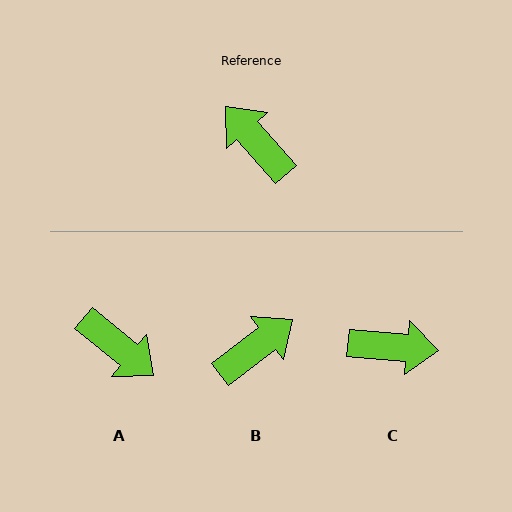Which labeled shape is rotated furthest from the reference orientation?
A, about 171 degrees away.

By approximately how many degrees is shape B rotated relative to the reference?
Approximately 94 degrees clockwise.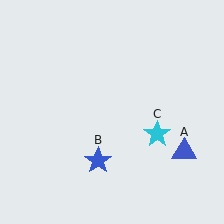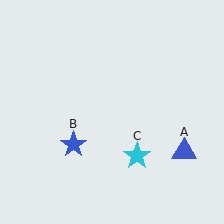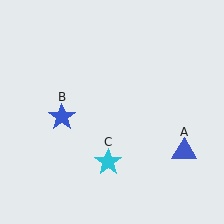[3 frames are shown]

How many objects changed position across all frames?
2 objects changed position: blue star (object B), cyan star (object C).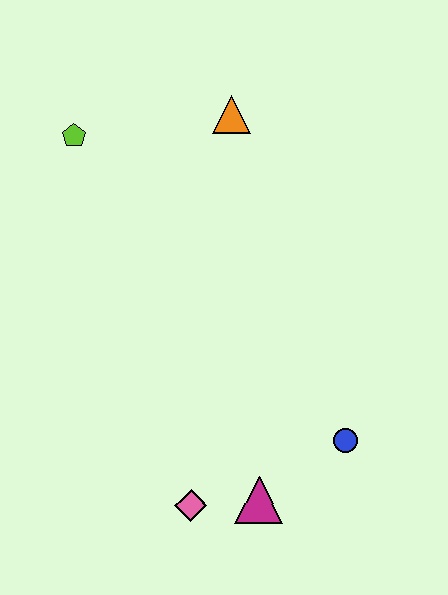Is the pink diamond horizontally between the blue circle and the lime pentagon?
Yes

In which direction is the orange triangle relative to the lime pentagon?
The orange triangle is to the right of the lime pentagon.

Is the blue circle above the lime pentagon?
No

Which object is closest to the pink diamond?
The magenta triangle is closest to the pink diamond.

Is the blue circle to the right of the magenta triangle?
Yes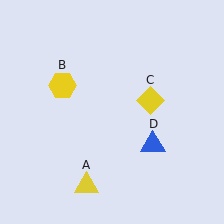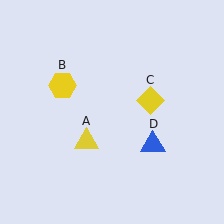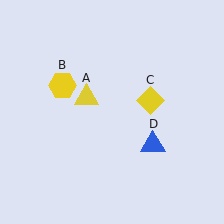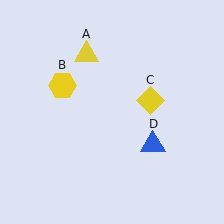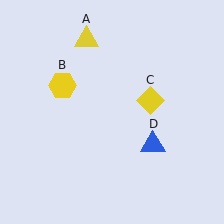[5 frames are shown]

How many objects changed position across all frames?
1 object changed position: yellow triangle (object A).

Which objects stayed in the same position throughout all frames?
Yellow hexagon (object B) and yellow diamond (object C) and blue triangle (object D) remained stationary.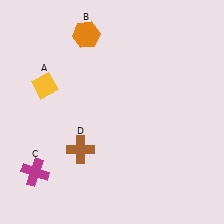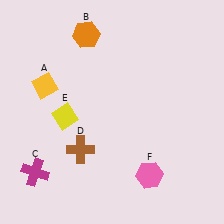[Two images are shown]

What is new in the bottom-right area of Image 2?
A pink hexagon (F) was added in the bottom-right area of Image 2.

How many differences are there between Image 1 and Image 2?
There are 2 differences between the two images.